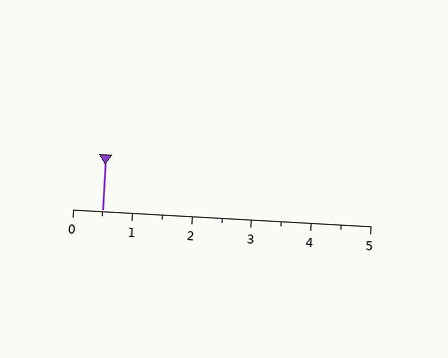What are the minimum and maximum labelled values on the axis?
The axis runs from 0 to 5.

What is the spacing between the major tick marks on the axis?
The major ticks are spaced 1 apart.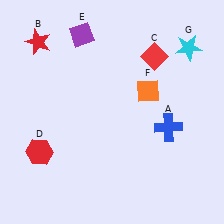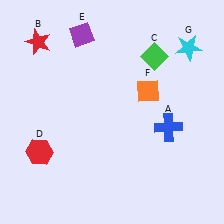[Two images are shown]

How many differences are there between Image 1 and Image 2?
There is 1 difference between the two images.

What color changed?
The diamond (C) changed from red in Image 1 to green in Image 2.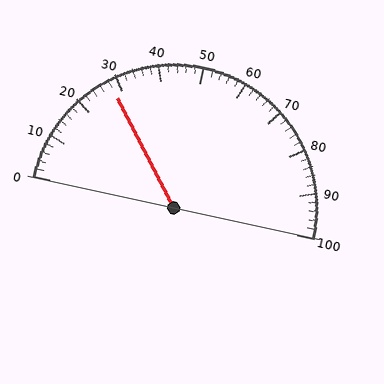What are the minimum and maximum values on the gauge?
The gauge ranges from 0 to 100.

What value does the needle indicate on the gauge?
The needle indicates approximately 28.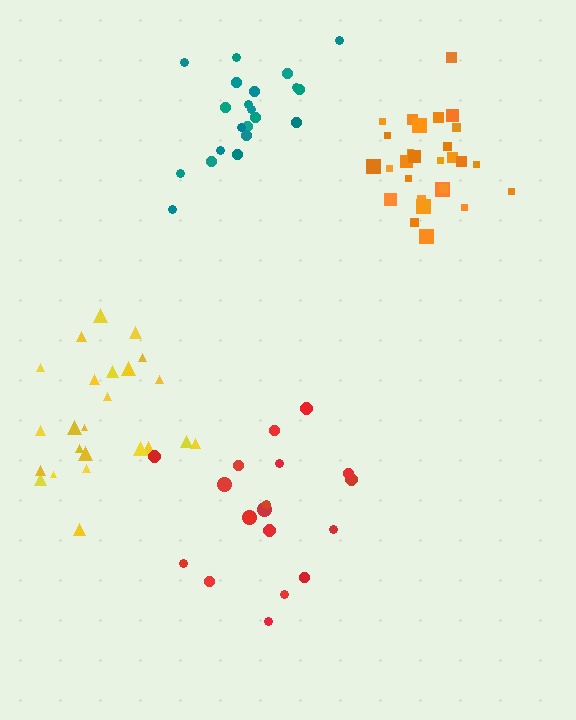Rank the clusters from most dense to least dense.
orange, teal, red, yellow.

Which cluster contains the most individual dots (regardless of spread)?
Orange (28).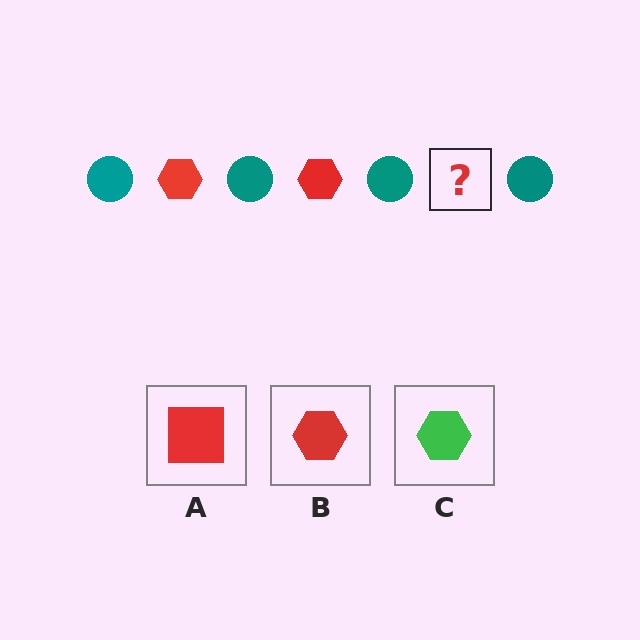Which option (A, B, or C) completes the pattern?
B.